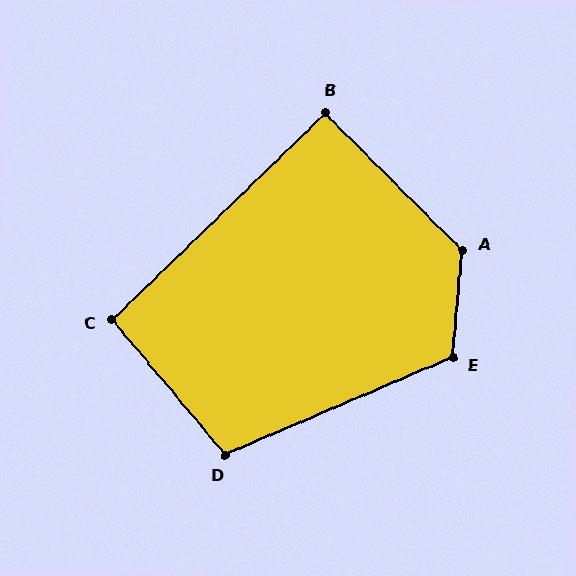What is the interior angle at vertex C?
Approximately 94 degrees (approximately right).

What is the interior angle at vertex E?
Approximately 119 degrees (obtuse).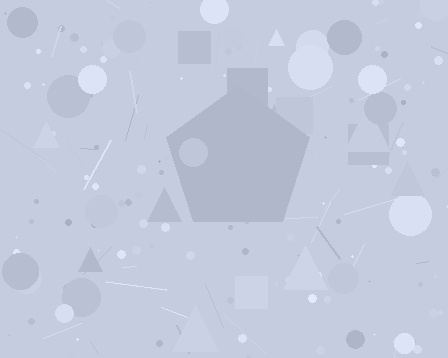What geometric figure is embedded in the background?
A pentagon is embedded in the background.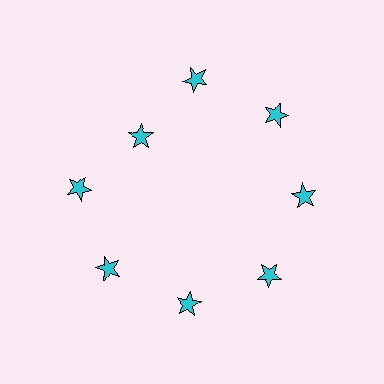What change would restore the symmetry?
The symmetry would be restored by moving it outward, back onto the ring so that all 8 stars sit at equal angles and equal distance from the center.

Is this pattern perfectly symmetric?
No. The 8 cyan stars are arranged in a ring, but one element near the 10 o'clock position is pulled inward toward the center, breaking the 8-fold rotational symmetry.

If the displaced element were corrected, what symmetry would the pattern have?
It would have 8-fold rotational symmetry — the pattern would map onto itself every 45 degrees.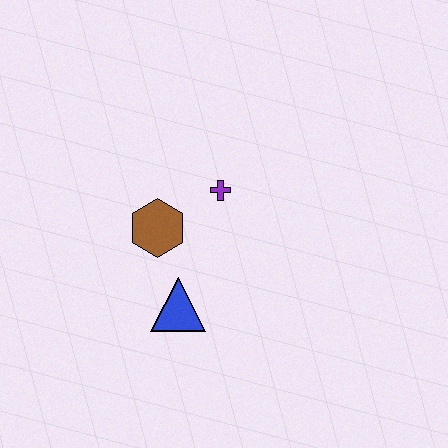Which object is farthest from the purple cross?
The blue triangle is farthest from the purple cross.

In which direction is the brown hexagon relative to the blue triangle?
The brown hexagon is above the blue triangle.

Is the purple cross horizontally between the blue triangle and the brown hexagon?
No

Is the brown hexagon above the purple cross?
No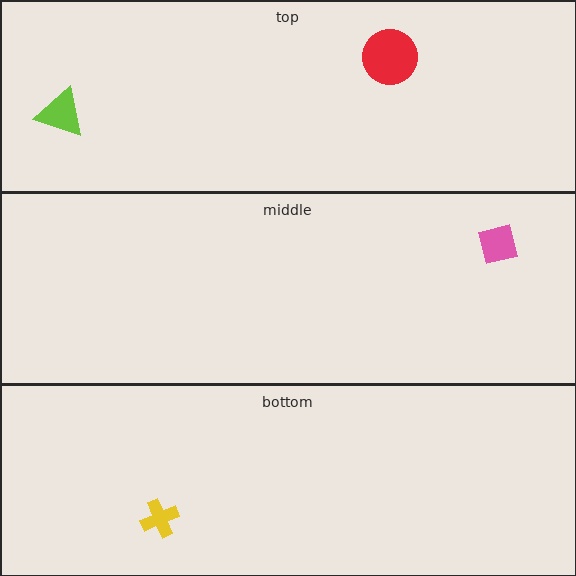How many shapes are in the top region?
2.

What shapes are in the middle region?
The pink square.